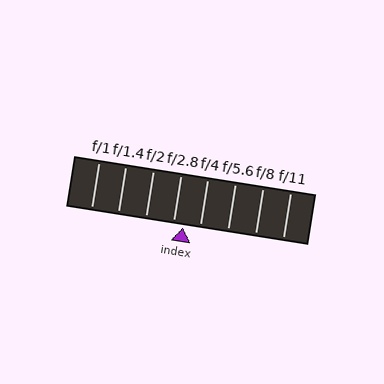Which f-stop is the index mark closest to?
The index mark is closest to f/2.8.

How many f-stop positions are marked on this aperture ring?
There are 8 f-stop positions marked.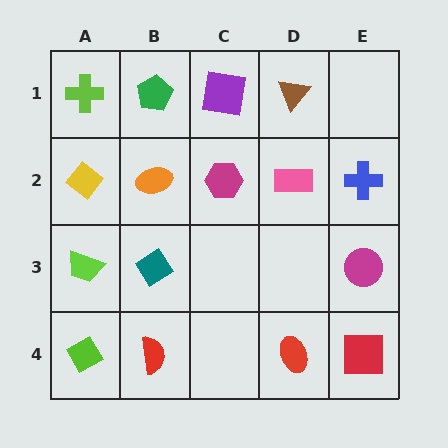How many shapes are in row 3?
3 shapes.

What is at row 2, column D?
A pink rectangle.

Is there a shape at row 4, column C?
No, that cell is empty.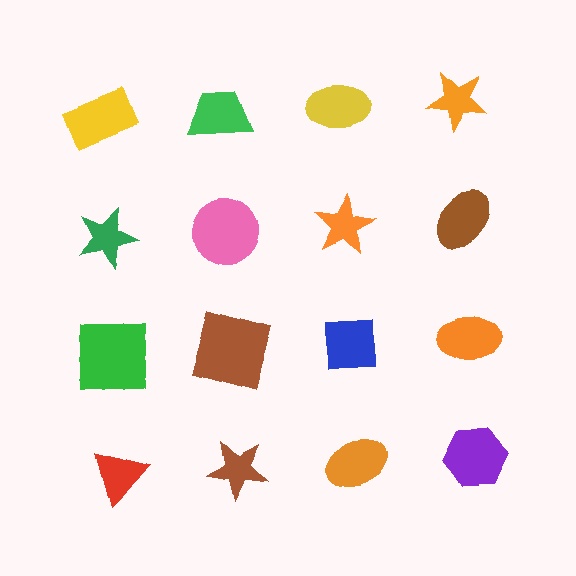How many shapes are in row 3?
4 shapes.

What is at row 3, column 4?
An orange ellipse.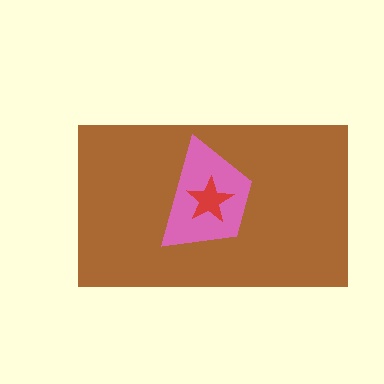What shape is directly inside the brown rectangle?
The pink trapezoid.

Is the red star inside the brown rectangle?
Yes.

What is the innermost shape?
The red star.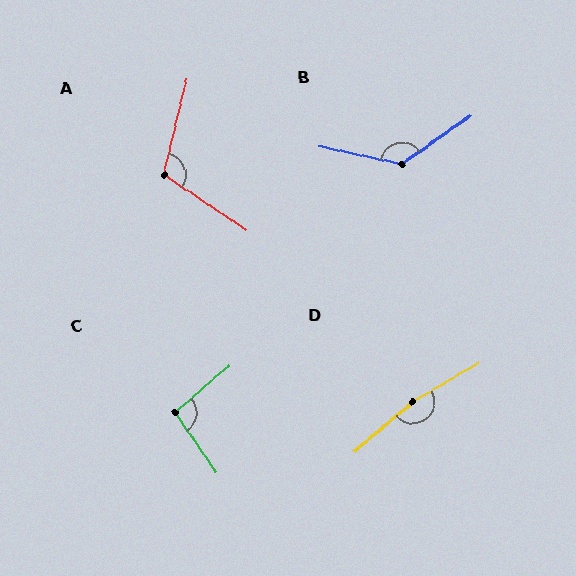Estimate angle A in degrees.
Approximately 110 degrees.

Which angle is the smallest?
C, at approximately 97 degrees.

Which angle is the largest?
D, at approximately 170 degrees.